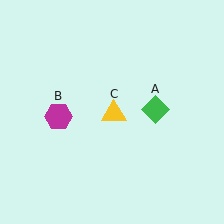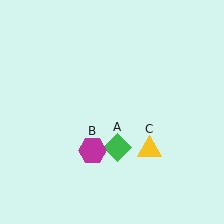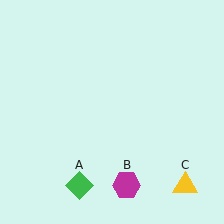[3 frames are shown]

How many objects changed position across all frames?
3 objects changed position: green diamond (object A), magenta hexagon (object B), yellow triangle (object C).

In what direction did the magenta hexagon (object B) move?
The magenta hexagon (object B) moved down and to the right.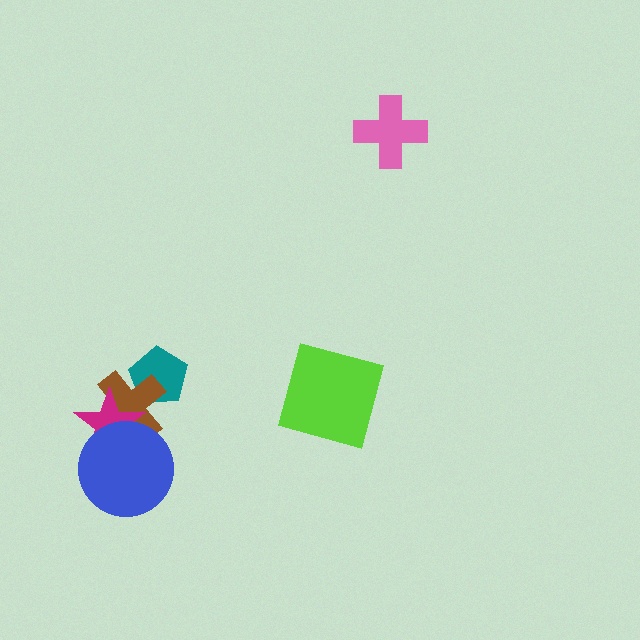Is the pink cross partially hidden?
No, no other shape covers it.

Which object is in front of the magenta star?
The blue circle is in front of the magenta star.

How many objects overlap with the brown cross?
3 objects overlap with the brown cross.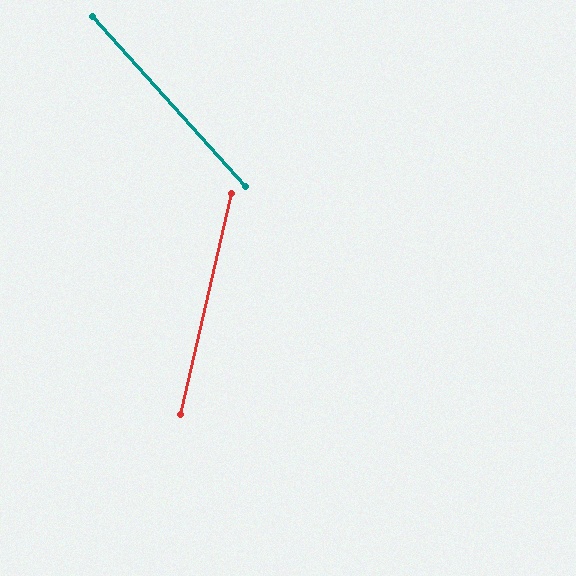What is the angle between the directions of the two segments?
Approximately 55 degrees.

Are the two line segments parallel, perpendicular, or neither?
Neither parallel nor perpendicular — they differ by about 55°.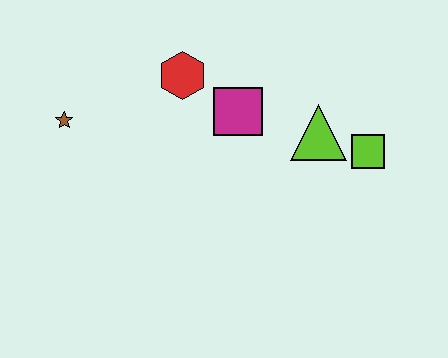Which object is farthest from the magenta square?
The brown star is farthest from the magenta square.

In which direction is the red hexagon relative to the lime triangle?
The red hexagon is to the left of the lime triangle.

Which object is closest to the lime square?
The lime triangle is closest to the lime square.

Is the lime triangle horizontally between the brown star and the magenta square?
No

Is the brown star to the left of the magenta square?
Yes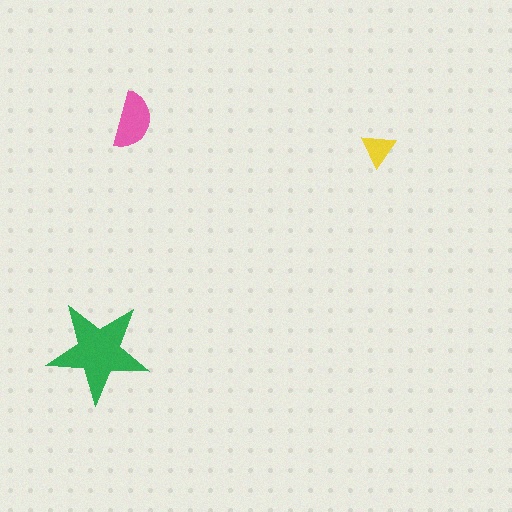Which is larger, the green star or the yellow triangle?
The green star.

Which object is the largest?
The green star.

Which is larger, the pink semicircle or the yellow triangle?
The pink semicircle.